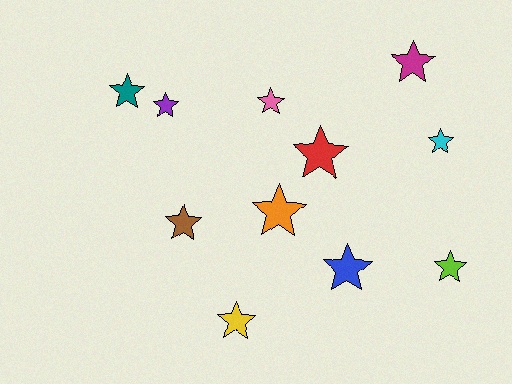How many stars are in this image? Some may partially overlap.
There are 11 stars.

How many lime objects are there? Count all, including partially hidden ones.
There is 1 lime object.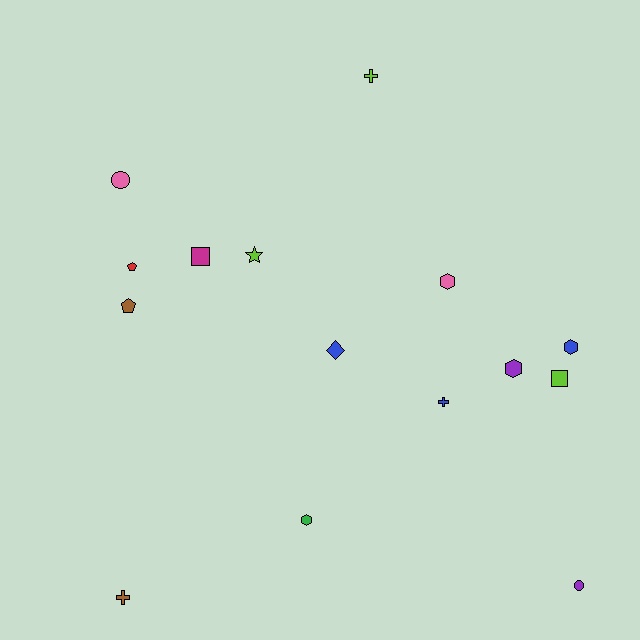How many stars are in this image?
There is 1 star.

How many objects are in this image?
There are 15 objects.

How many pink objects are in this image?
There are 2 pink objects.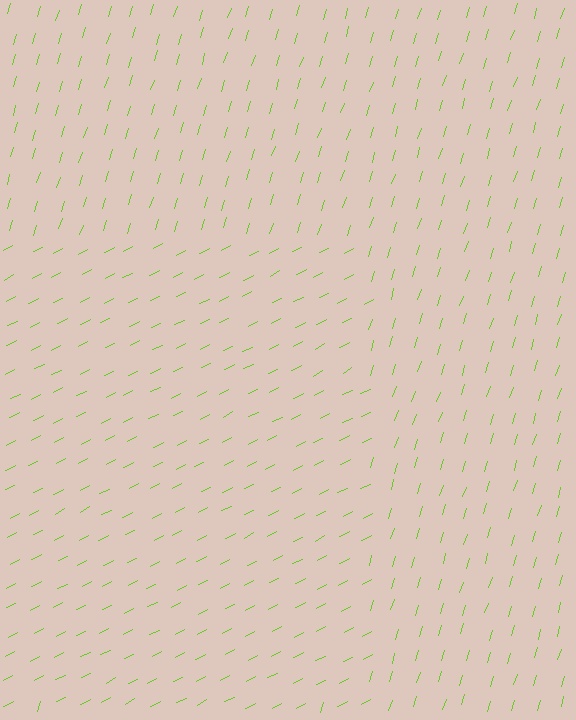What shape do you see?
I see a rectangle.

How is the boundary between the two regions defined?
The boundary is defined purely by a change in line orientation (approximately 45 degrees difference). All lines are the same color and thickness.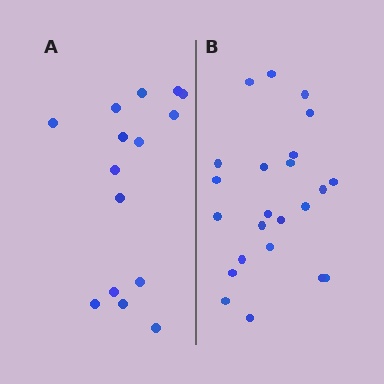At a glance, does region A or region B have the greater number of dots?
Region B (the right region) has more dots.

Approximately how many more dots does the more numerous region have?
Region B has roughly 8 or so more dots than region A.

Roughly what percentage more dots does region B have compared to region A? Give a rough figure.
About 55% more.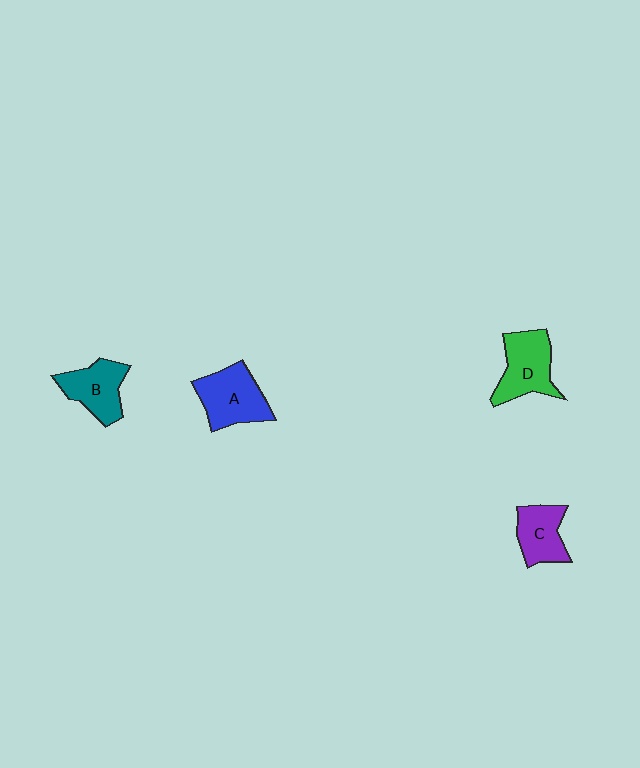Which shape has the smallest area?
Shape C (purple).